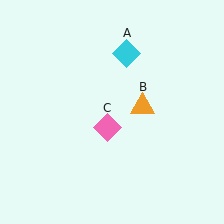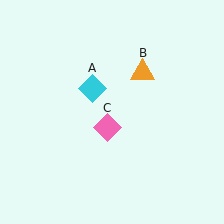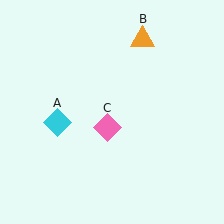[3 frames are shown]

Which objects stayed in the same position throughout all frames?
Pink diamond (object C) remained stationary.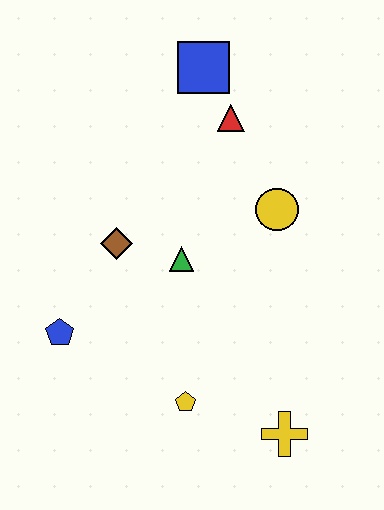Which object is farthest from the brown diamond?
The yellow cross is farthest from the brown diamond.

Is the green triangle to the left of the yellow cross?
Yes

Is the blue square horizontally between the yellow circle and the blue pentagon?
Yes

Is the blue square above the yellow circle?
Yes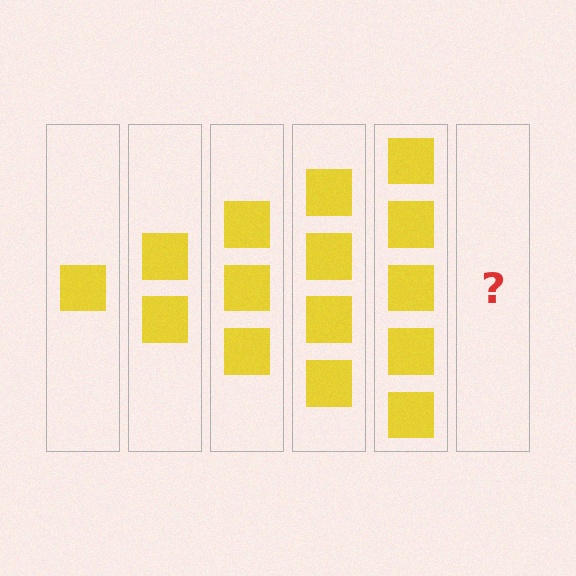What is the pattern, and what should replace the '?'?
The pattern is that each step adds one more square. The '?' should be 6 squares.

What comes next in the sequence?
The next element should be 6 squares.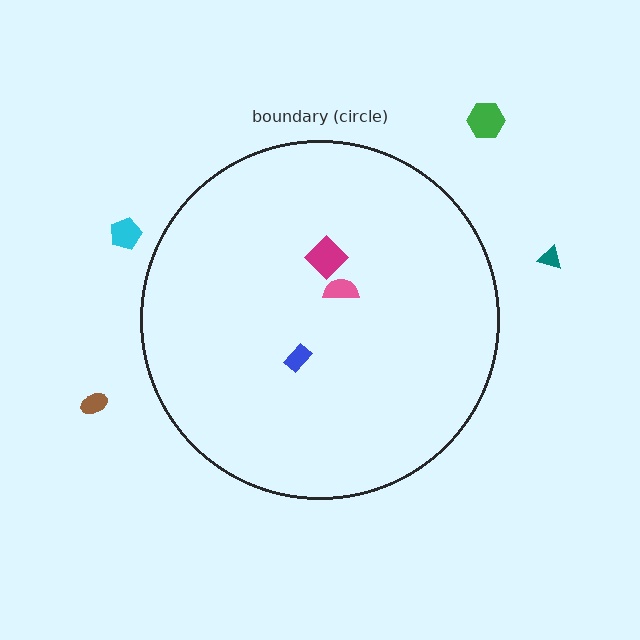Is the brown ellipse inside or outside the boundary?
Outside.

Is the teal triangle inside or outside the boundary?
Outside.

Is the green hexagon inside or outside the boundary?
Outside.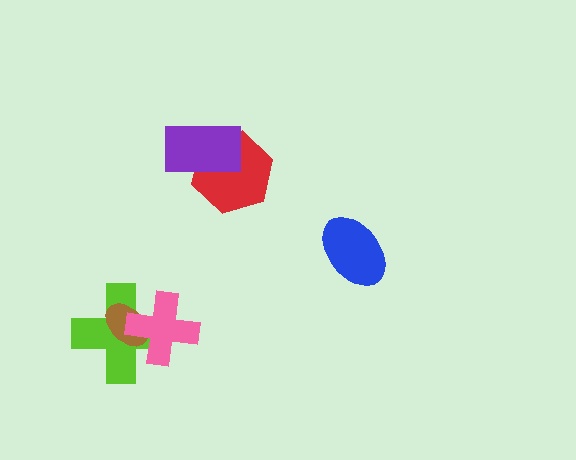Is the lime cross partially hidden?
Yes, it is partially covered by another shape.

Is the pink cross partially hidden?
No, no other shape covers it.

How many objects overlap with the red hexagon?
1 object overlaps with the red hexagon.